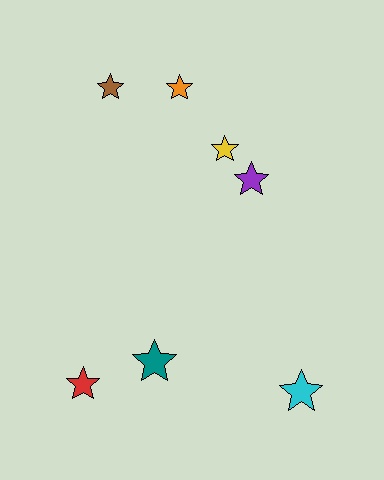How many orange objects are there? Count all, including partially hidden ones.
There is 1 orange object.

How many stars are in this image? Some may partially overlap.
There are 7 stars.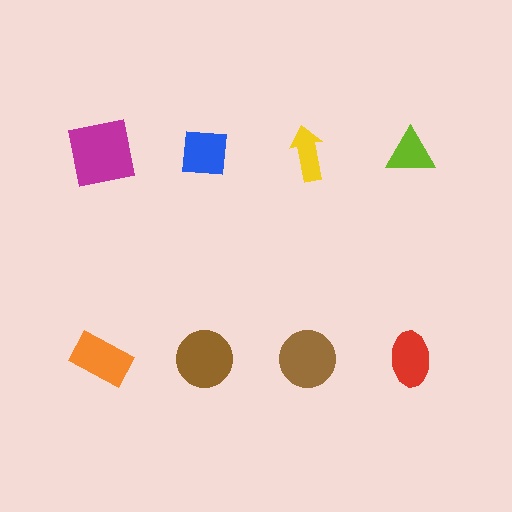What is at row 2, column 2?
A brown circle.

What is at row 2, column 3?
A brown circle.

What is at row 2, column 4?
A red ellipse.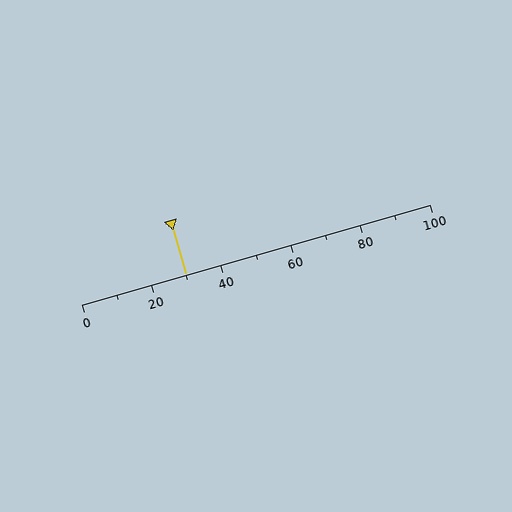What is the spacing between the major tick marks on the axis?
The major ticks are spaced 20 apart.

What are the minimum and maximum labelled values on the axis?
The axis runs from 0 to 100.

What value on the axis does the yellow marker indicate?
The marker indicates approximately 30.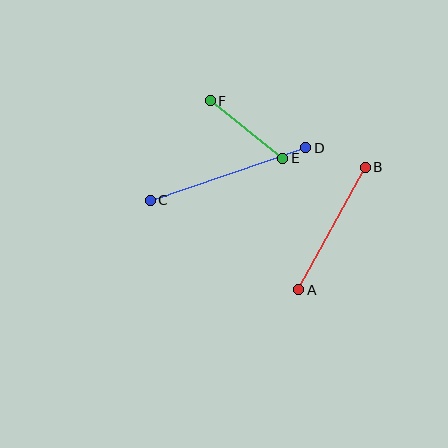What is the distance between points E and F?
The distance is approximately 93 pixels.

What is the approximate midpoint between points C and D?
The midpoint is at approximately (228, 174) pixels.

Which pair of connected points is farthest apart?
Points C and D are farthest apart.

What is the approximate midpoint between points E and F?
The midpoint is at approximately (247, 130) pixels.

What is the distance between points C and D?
The distance is approximately 164 pixels.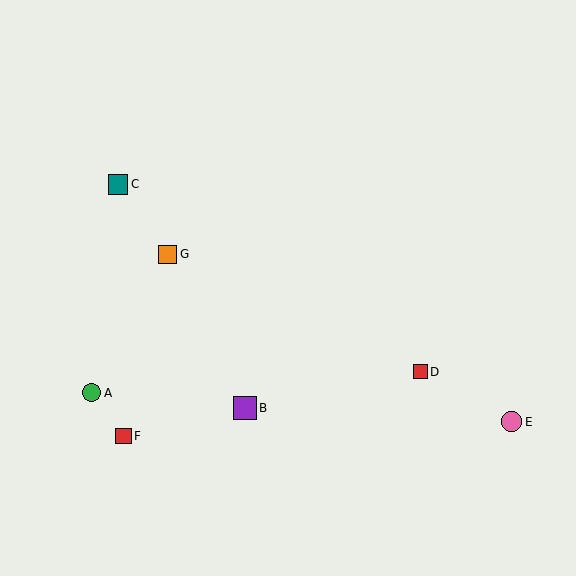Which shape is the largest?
The purple square (labeled B) is the largest.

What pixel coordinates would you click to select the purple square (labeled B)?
Click at (245, 408) to select the purple square B.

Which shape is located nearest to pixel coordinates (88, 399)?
The green circle (labeled A) at (92, 393) is nearest to that location.